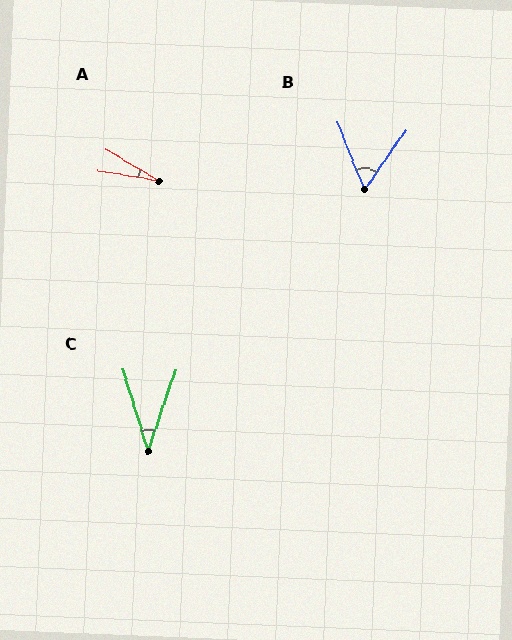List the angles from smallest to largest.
A (22°), C (36°), B (56°).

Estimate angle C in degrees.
Approximately 36 degrees.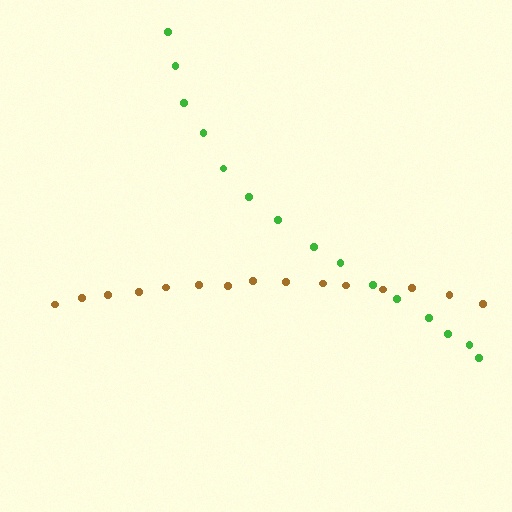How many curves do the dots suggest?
There are 2 distinct paths.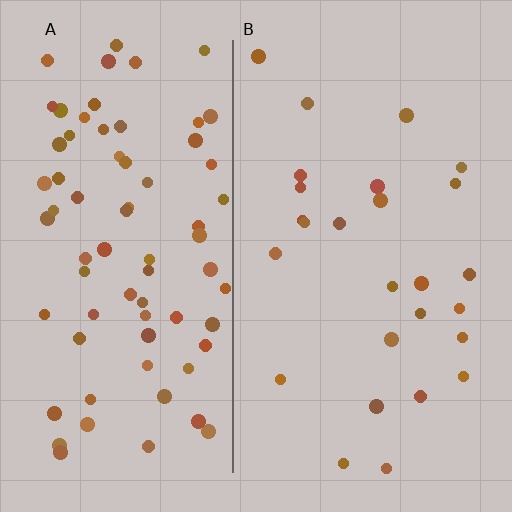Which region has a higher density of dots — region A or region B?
A (the left).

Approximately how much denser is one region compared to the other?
Approximately 2.8× — region A over region B.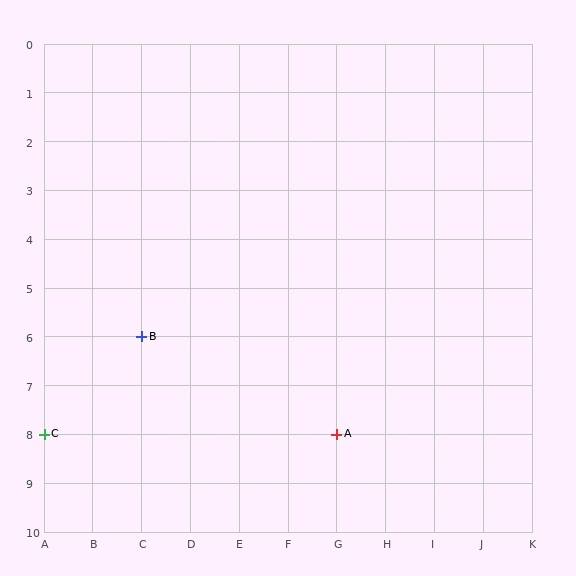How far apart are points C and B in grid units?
Points C and B are 2 columns and 2 rows apart (about 2.8 grid units diagonally).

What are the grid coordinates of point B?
Point B is at grid coordinates (C, 6).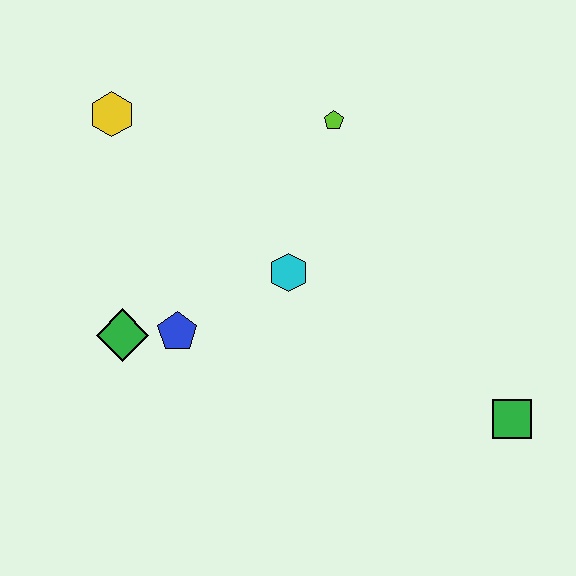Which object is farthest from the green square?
The yellow hexagon is farthest from the green square.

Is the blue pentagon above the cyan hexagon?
No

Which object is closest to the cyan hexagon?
The blue pentagon is closest to the cyan hexagon.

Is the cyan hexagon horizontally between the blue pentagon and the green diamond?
No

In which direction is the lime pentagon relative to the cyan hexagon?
The lime pentagon is above the cyan hexagon.